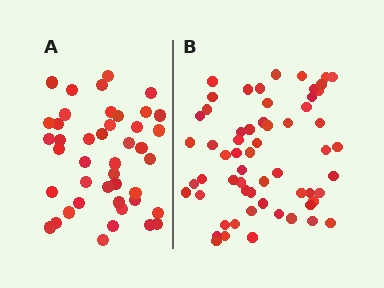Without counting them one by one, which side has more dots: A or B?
Region B (the right region) has more dots.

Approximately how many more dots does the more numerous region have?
Region B has approximately 15 more dots than region A.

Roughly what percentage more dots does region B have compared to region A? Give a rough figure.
About 40% more.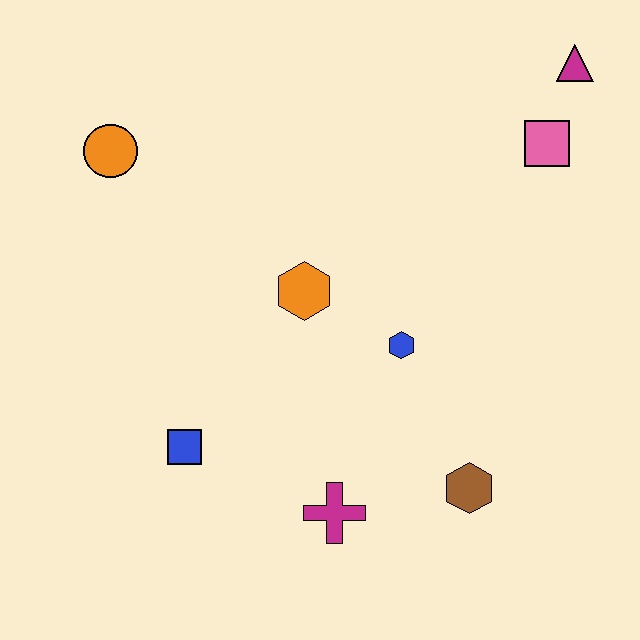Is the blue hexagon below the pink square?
Yes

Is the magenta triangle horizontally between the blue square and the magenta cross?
No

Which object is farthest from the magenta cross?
The magenta triangle is farthest from the magenta cross.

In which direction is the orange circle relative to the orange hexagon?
The orange circle is to the left of the orange hexagon.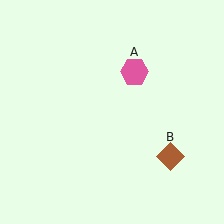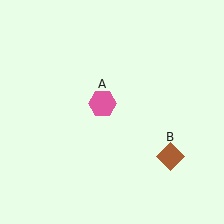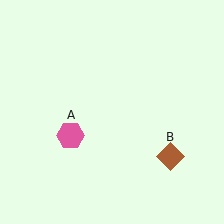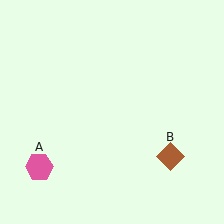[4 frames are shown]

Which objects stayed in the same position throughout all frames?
Brown diamond (object B) remained stationary.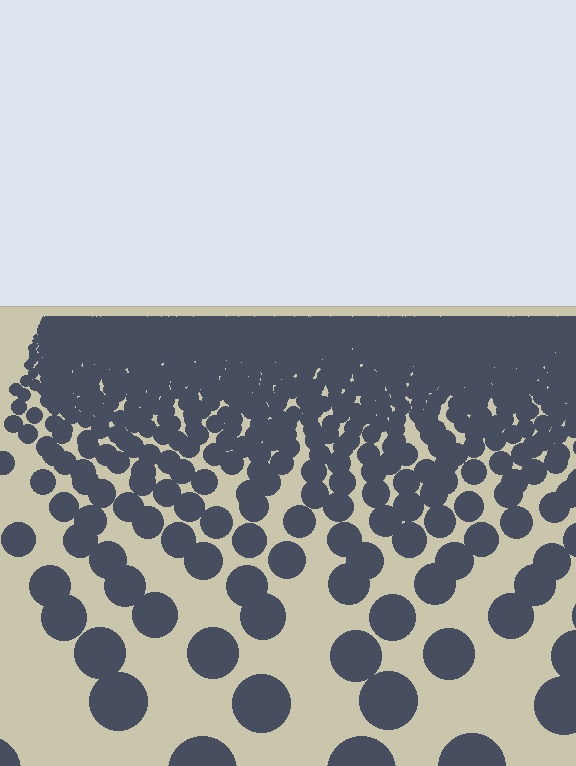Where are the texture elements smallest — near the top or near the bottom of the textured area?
Near the top.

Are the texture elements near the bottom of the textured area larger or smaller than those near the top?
Larger. Near the bottom, elements are closer to the viewer and appear at a bigger on-screen size.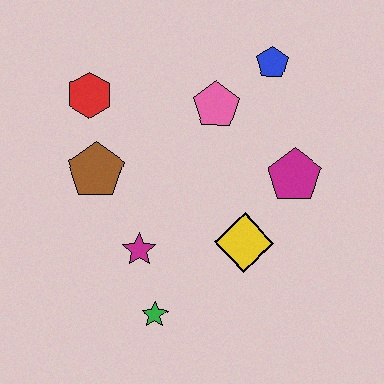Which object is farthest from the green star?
The blue pentagon is farthest from the green star.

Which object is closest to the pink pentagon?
The blue pentagon is closest to the pink pentagon.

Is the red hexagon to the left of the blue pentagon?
Yes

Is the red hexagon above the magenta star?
Yes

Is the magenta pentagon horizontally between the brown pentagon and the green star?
No